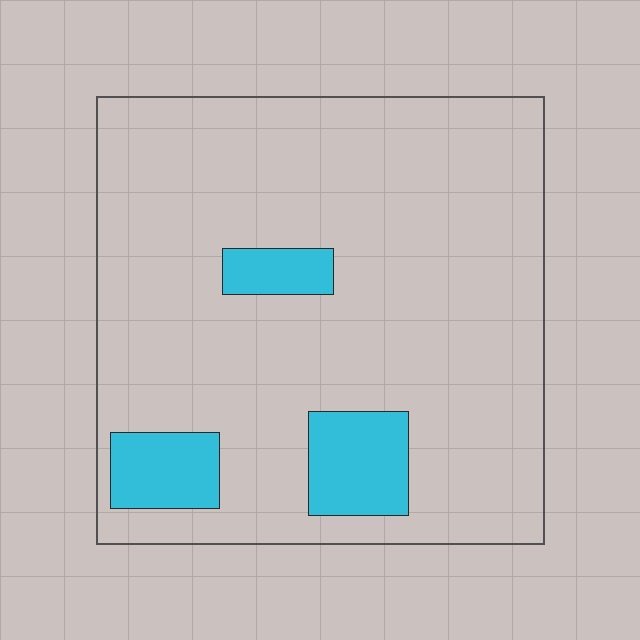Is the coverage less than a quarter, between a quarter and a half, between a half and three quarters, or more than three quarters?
Less than a quarter.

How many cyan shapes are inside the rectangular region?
3.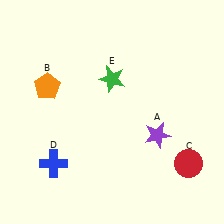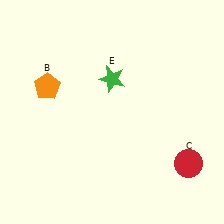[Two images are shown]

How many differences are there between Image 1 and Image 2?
There are 2 differences between the two images.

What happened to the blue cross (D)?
The blue cross (D) was removed in Image 2. It was in the bottom-left area of Image 1.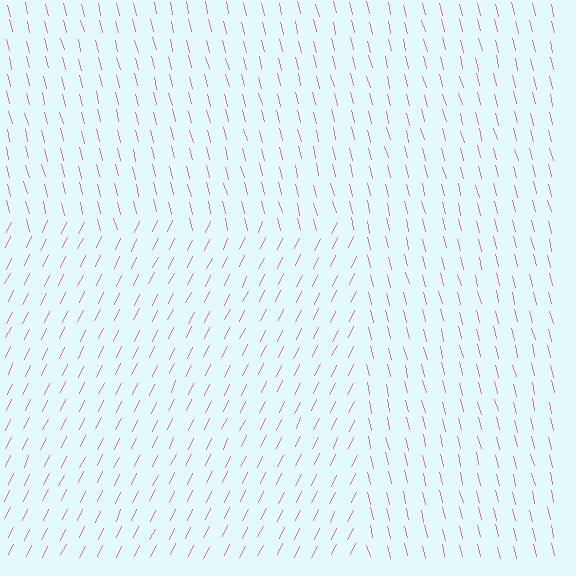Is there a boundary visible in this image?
Yes, there is a texture boundary formed by a change in line orientation.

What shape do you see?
I see a rectangle.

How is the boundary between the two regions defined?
The boundary is defined purely by a change in line orientation (approximately 40 degrees difference). All lines are the same color and thickness.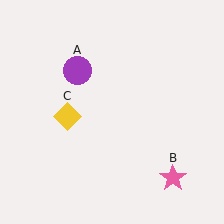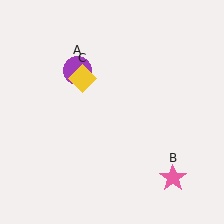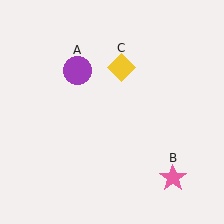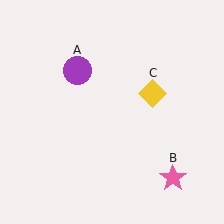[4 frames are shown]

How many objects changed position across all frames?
1 object changed position: yellow diamond (object C).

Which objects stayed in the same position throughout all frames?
Purple circle (object A) and pink star (object B) remained stationary.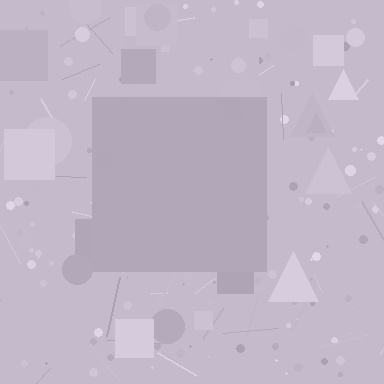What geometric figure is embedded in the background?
A square is embedded in the background.